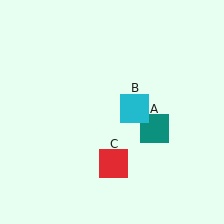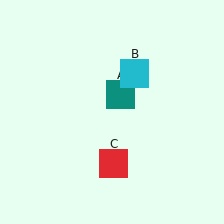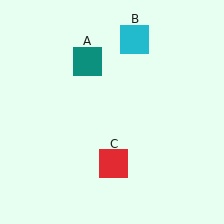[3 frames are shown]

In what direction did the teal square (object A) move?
The teal square (object A) moved up and to the left.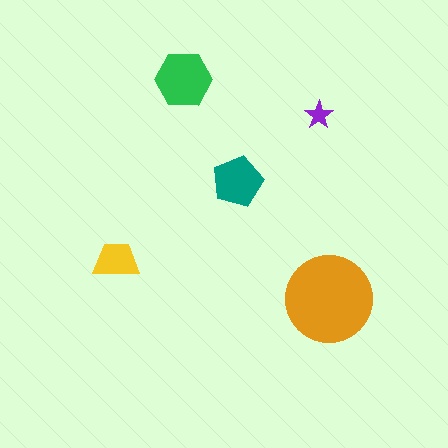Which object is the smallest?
The purple star.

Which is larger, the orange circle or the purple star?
The orange circle.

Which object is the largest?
The orange circle.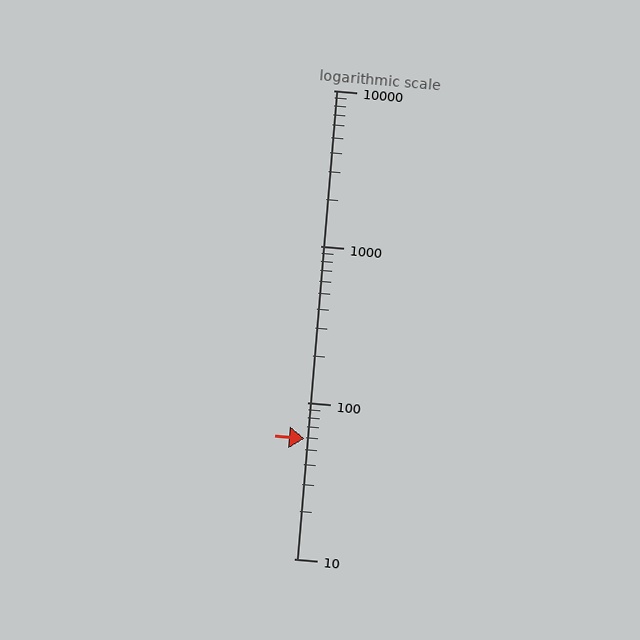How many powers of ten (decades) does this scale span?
The scale spans 3 decades, from 10 to 10000.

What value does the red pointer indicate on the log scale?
The pointer indicates approximately 59.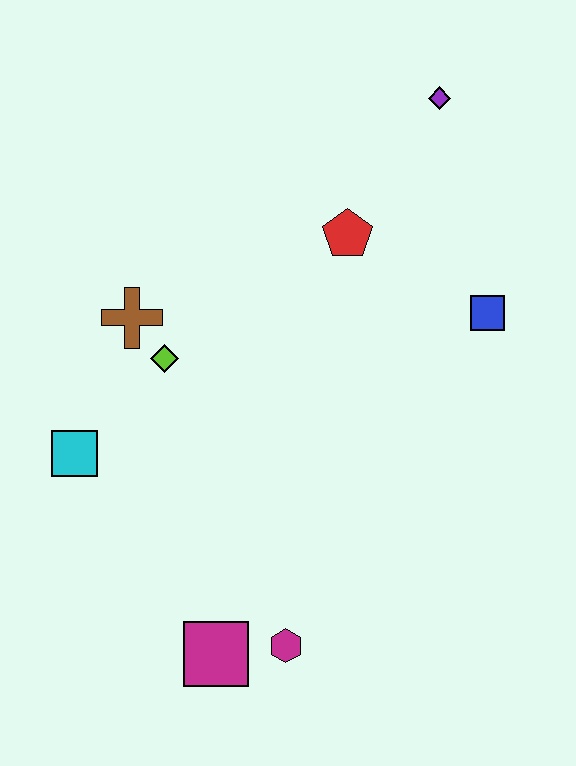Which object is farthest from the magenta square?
The purple diamond is farthest from the magenta square.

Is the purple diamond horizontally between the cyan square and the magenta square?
No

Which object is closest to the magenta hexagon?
The magenta square is closest to the magenta hexagon.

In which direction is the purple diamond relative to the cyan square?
The purple diamond is to the right of the cyan square.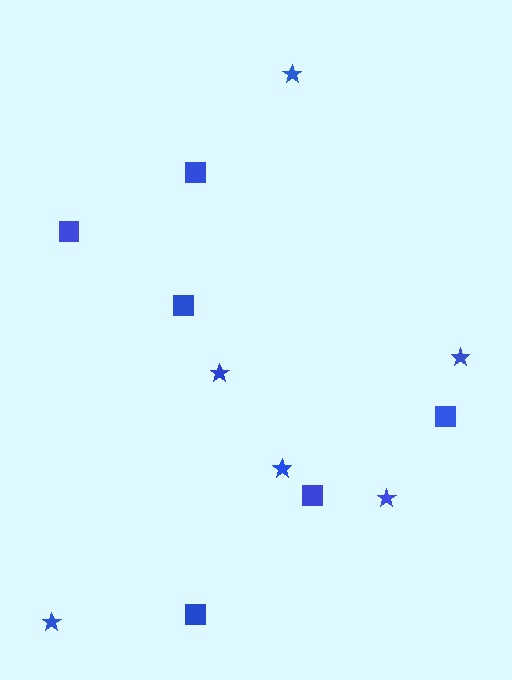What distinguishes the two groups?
There are 2 groups: one group of squares (6) and one group of stars (6).